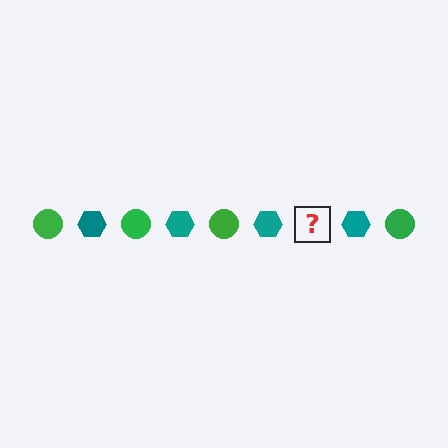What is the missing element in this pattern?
The missing element is a green circle.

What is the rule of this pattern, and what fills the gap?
The rule is that the pattern alternates between green circle and teal hexagon. The gap should be filled with a green circle.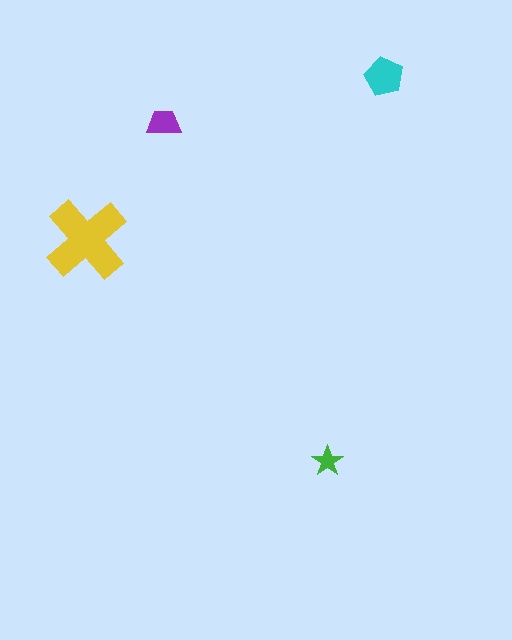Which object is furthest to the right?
The cyan pentagon is rightmost.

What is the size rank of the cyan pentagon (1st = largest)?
2nd.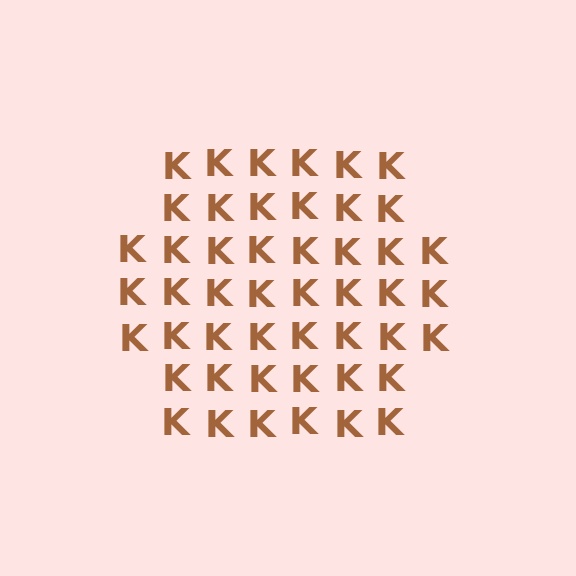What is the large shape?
The large shape is a hexagon.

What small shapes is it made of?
It is made of small letter K's.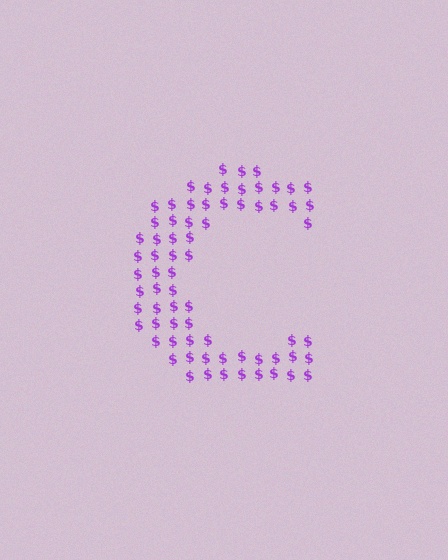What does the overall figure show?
The overall figure shows the letter C.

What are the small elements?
The small elements are dollar signs.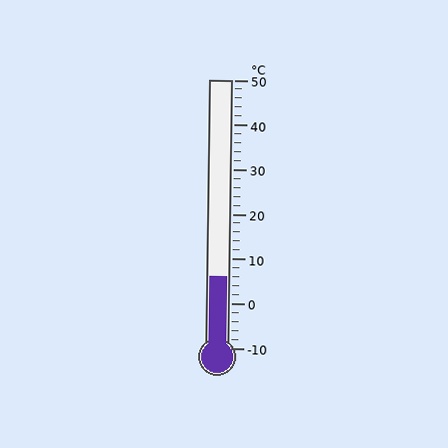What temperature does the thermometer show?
The thermometer shows approximately 6°C.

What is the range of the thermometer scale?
The thermometer scale ranges from -10°C to 50°C.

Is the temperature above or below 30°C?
The temperature is below 30°C.